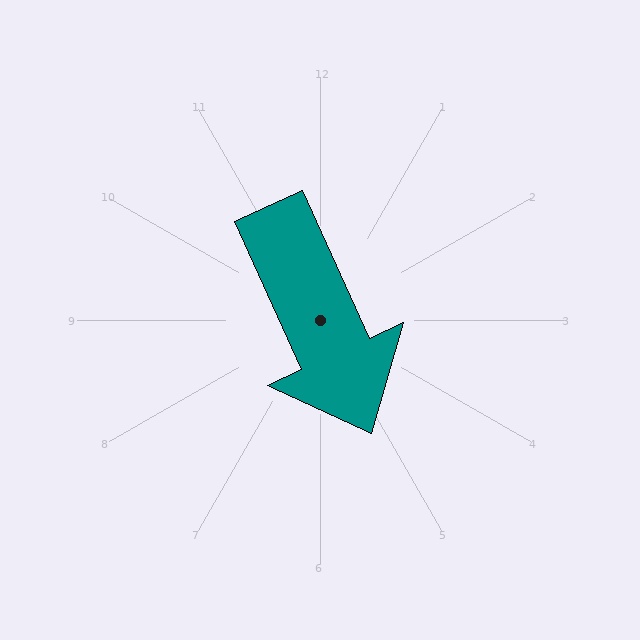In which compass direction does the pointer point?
Southeast.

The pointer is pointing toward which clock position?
Roughly 5 o'clock.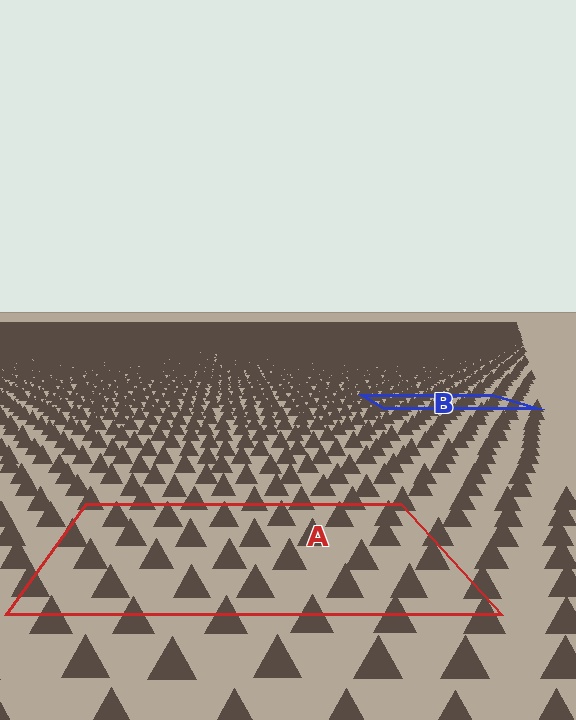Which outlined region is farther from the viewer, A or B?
Region B is farther from the viewer — the texture elements inside it appear smaller and more densely packed.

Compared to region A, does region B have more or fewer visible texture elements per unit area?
Region B has more texture elements per unit area — they are packed more densely because it is farther away.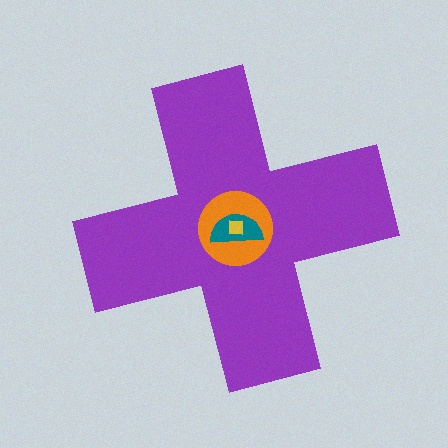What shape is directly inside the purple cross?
The orange circle.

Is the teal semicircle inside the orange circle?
Yes.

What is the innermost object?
The yellow square.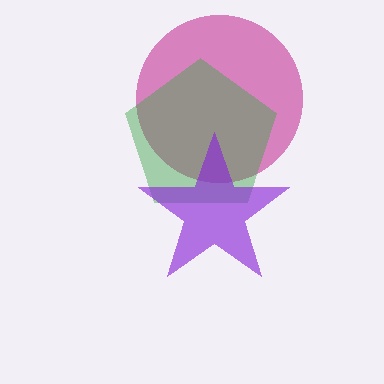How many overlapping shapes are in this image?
There are 3 overlapping shapes in the image.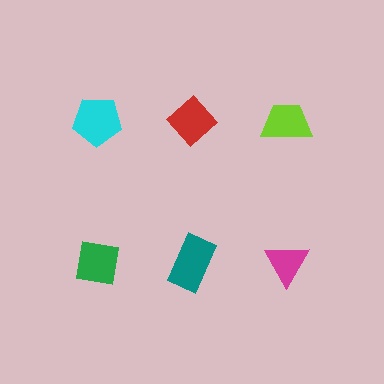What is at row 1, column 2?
A red diamond.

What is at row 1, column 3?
A lime trapezoid.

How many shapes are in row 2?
3 shapes.